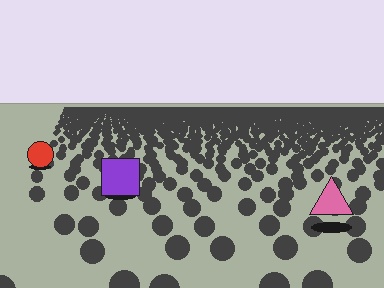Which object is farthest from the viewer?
The red circle is farthest from the viewer. It appears smaller and the ground texture around it is denser.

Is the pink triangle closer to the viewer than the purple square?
Yes. The pink triangle is closer — you can tell from the texture gradient: the ground texture is coarser near it.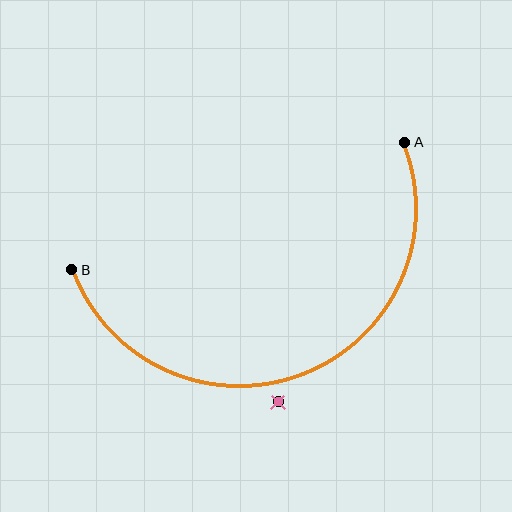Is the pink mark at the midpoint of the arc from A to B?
No — the pink mark does not lie on the arc at all. It sits slightly outside the curve.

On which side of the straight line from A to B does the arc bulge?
The arc bulges below the straight line connecting A and B.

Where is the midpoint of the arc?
The arc midpoint is the point on the curve farthest from the straight line joining A and B. It sits below that line.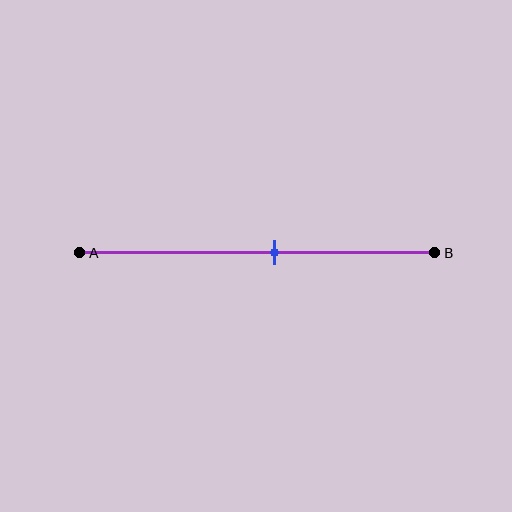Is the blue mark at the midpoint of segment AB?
No, the mark is at about 55% from A, not at the 50% midpoint.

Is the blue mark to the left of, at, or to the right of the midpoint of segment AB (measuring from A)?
The blue mark is to the right of the midpoint of segment AB.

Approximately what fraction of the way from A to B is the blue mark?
The blue mark is approximately 55% of the way from A to B.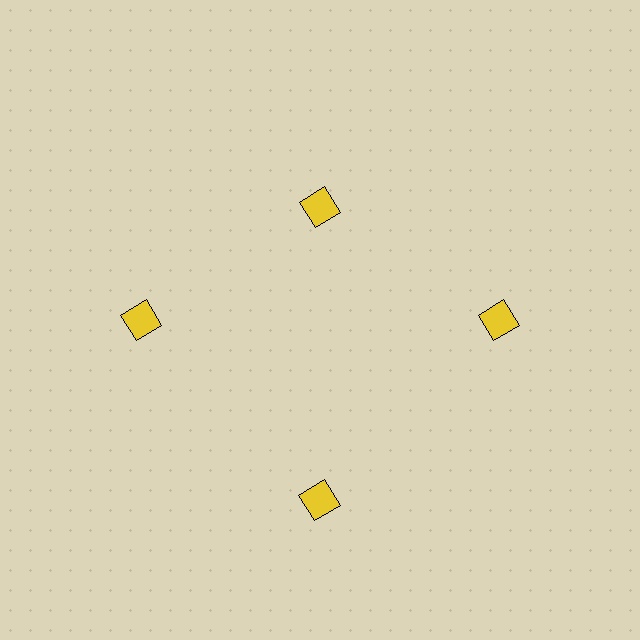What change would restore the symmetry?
The symmetry would be restored by moving it outward, back onto the ring so that all 4 squares sit at equal angles and equal distance from the center.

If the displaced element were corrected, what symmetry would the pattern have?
It would have 4-fold rotational symmetry — the pattern would map onto itself every 90 degrees.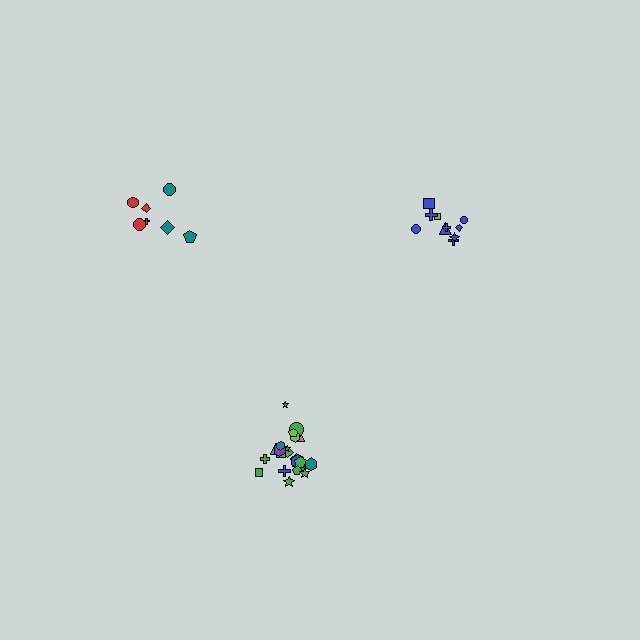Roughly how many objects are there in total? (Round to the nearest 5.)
Roughly 40 objects in total.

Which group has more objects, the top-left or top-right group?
The top-right group.